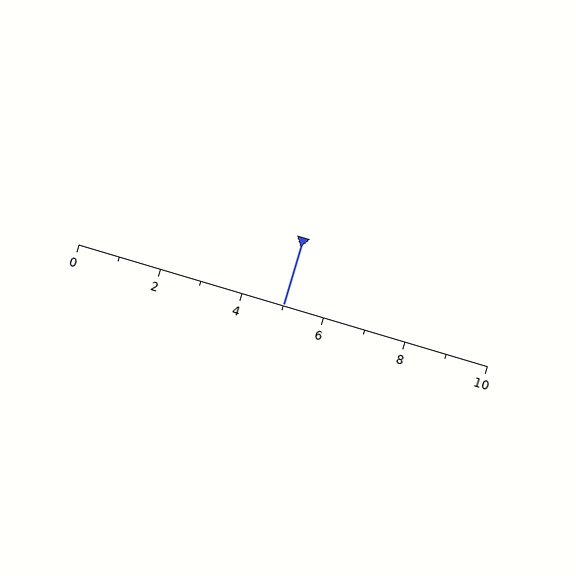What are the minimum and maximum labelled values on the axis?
The axis runs from 0 to 10.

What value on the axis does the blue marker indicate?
The marker indicates approximately 5.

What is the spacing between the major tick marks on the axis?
The major ticks are spaced 2 apart.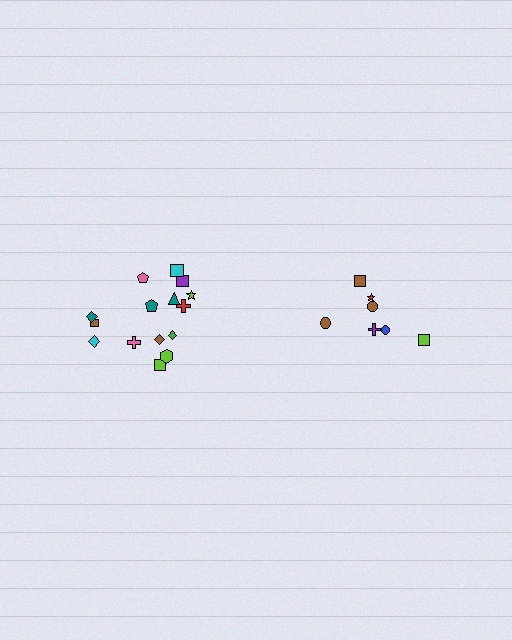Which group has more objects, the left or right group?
The left group.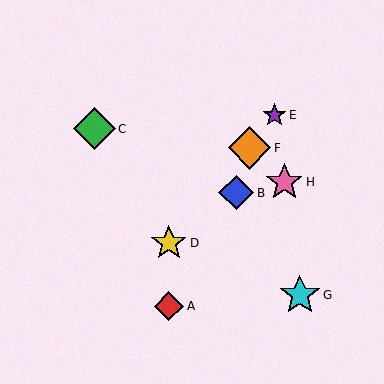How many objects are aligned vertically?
2 objects (A, D) are aligned vertically.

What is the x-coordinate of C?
Object C is at x≈94.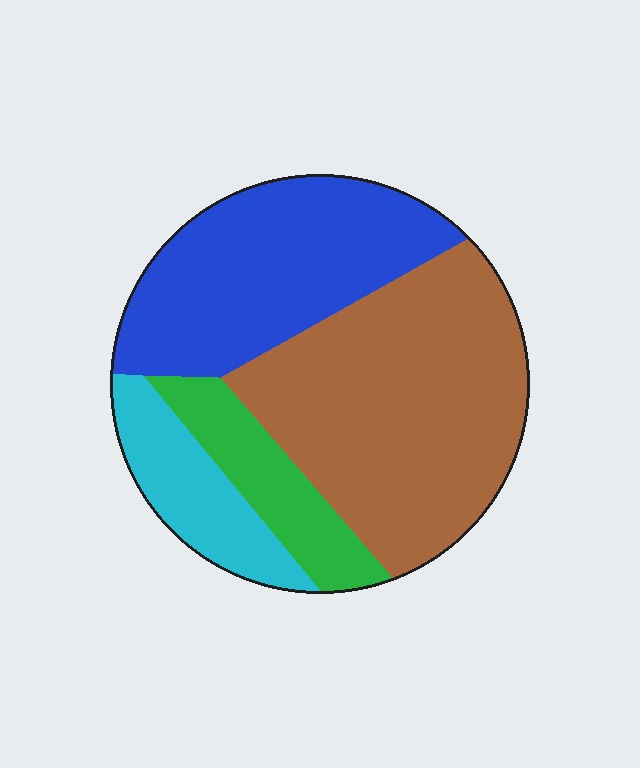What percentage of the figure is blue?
Blue covers 31% of the figure.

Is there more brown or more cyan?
Brown.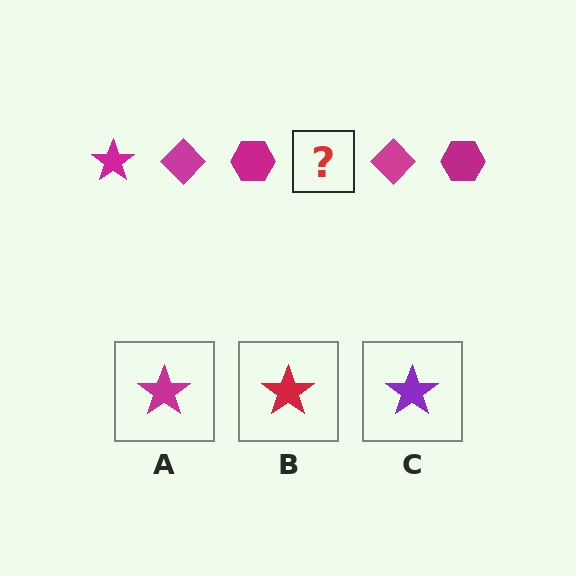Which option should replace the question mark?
Option A.